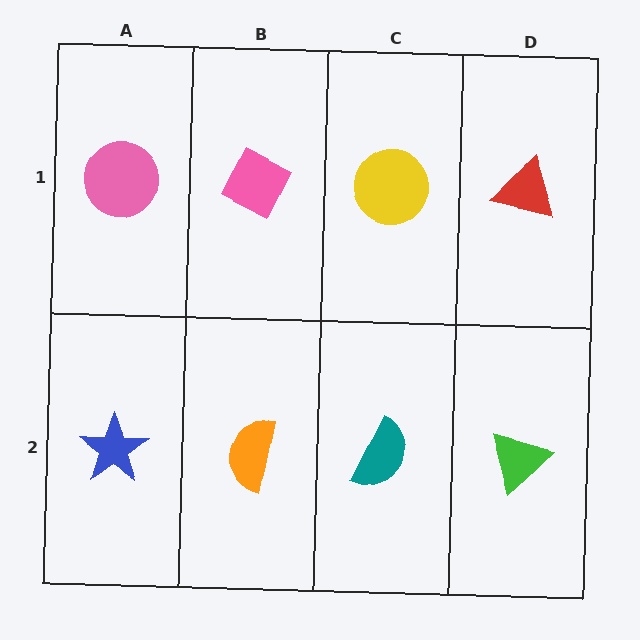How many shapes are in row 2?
4 shapes.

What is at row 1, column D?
A red triangle.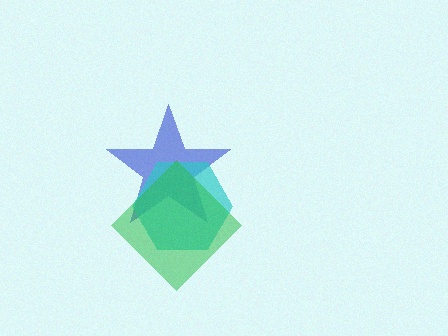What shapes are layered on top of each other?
The layered shapes are: a blue star, a cyan hexagon, a green diamond.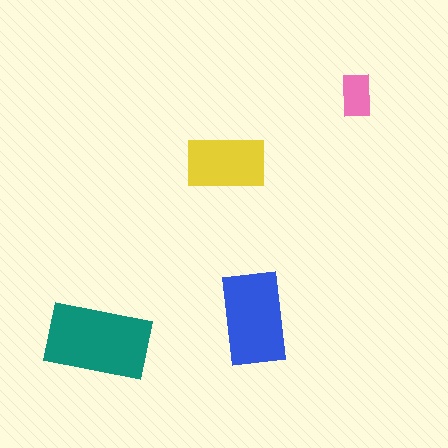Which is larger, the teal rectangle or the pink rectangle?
The teal one.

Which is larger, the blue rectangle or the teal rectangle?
The teal one.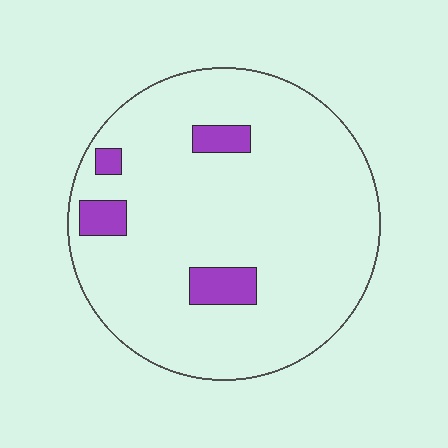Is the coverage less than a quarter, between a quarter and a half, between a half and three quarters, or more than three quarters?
Less than a quarter.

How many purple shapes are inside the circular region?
4.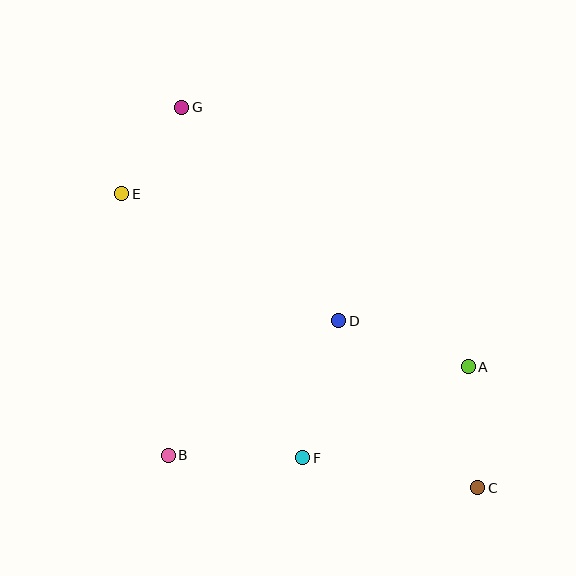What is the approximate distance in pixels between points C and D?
The distance between C and D is approximately 217 pixels.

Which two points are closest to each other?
Points E and G are closest to each other.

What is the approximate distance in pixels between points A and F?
The distance between A and F is approximately 189 pixels.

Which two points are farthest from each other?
Points C and G are farthest from each other.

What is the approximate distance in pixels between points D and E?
The distance between D and E is approximately 252 pixels.